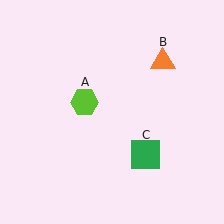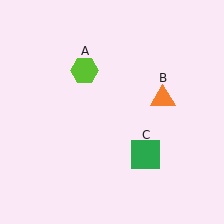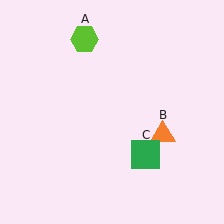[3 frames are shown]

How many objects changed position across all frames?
2 objects changed position: lime hexagon (object A), orange triangle (object B).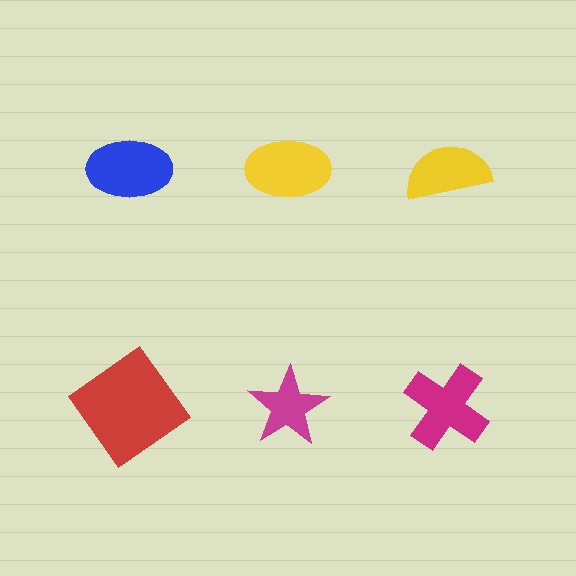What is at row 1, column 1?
A blue ellipse.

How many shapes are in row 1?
3 shapes.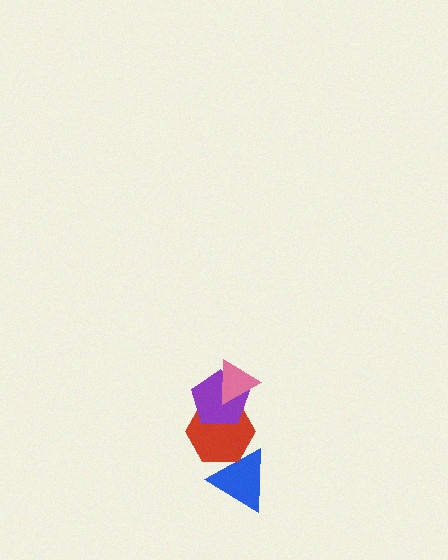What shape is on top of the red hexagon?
The purple pentagon is on top of the red hexagon.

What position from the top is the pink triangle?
The pink triangle is 1st from the top.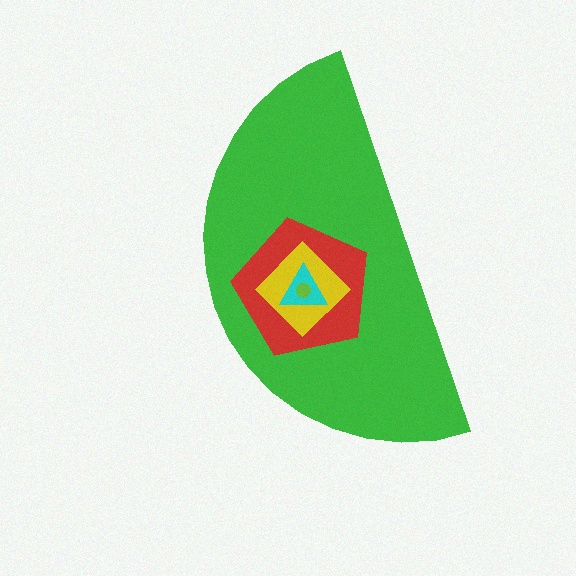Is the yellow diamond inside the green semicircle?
Yes.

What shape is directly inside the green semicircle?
The red pentagon.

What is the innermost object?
The lime circle.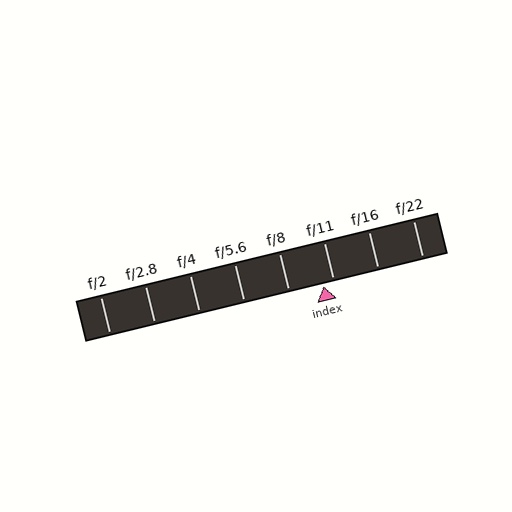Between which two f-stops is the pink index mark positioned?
The index mark is between f/8 and f/11.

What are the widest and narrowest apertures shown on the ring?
The widest aperture shown is f/2 and the narrowest is f/22.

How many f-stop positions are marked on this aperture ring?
There are 8 f-stop positions marked.